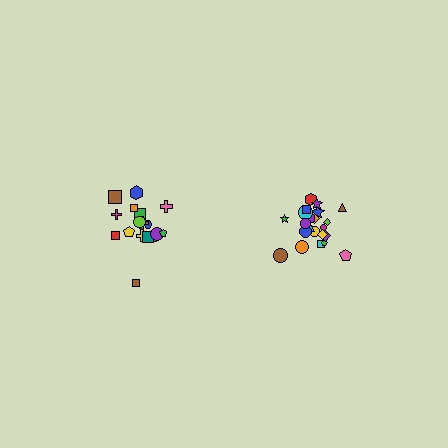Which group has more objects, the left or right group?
The right group.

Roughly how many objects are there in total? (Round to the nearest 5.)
Roughly 40 objects in total.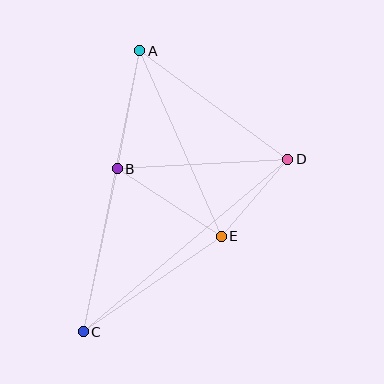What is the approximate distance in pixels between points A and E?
The distance between A and E is approximately 203 pixels.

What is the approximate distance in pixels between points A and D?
The distance between A and D is approximately 183 pixels.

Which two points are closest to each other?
Points D and E are closest to each other.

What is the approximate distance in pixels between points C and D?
The distance between C and D is approximately 268 pixels.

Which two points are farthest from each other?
Points A and C are farthest from each other.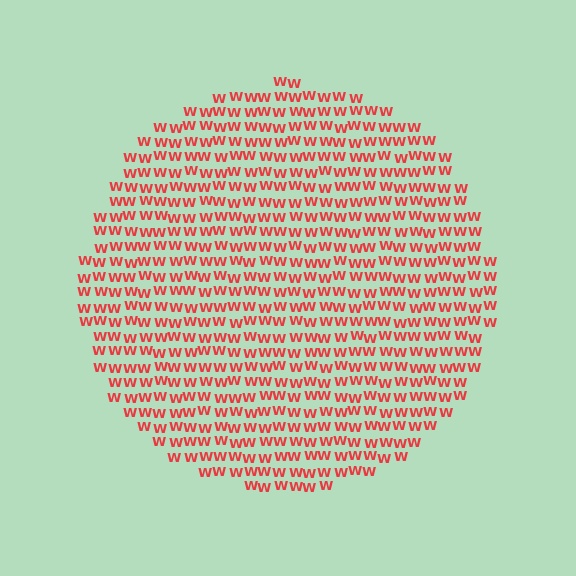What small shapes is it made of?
It is made of small letter W's.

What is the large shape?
The large shape is a circle.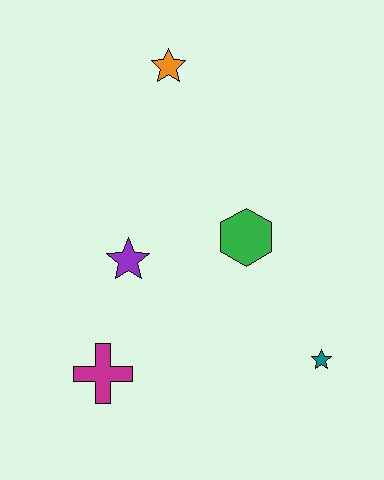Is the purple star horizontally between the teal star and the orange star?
No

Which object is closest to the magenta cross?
The purple star is closest to the magenta cross.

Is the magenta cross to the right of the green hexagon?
No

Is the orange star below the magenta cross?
No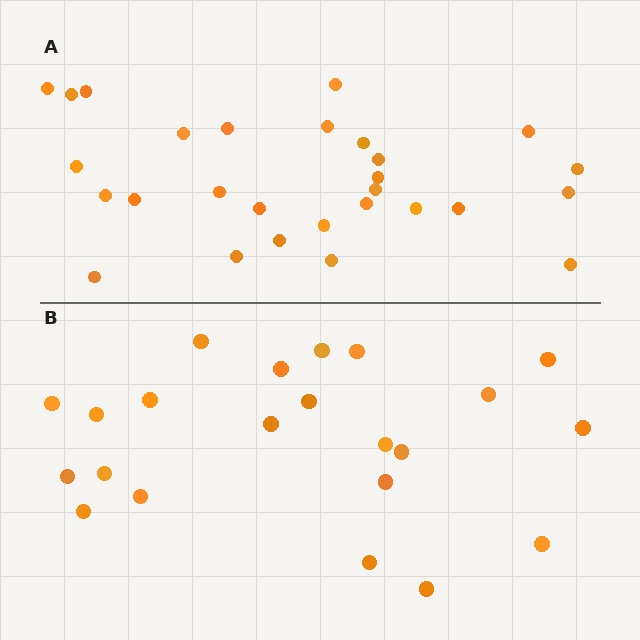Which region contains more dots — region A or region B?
Region A (the top region) has more dots.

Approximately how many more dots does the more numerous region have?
Region A has about 6 more dots than region B.